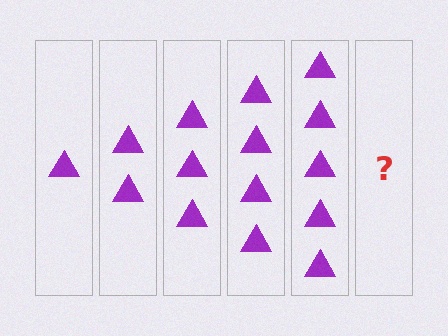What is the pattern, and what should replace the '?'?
The pattern is that each step adds one more triangle. The '?' should be 6 triangles.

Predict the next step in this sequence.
The next step is 6 triangles.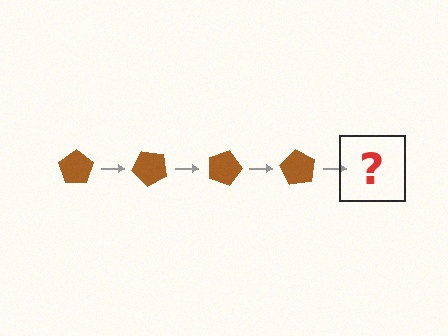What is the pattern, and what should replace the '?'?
The pattern is that the pentagon rotates 45 degrees each step. The '?' should be a brown pentagon rotated 180 degrees.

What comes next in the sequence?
The next element should be a brown pentagon rotated 180 degrees.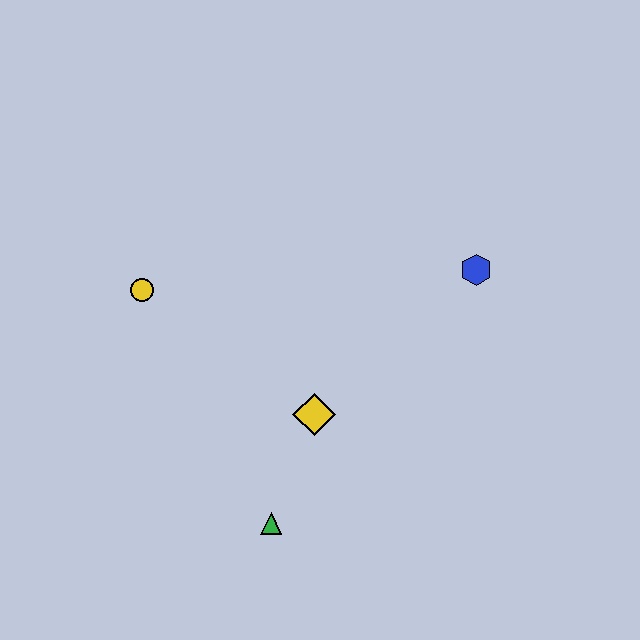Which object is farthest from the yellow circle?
The blue hexagon is farthest from the yellow circle.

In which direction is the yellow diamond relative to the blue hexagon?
The yellow diamond is to the left of the blue hexagon.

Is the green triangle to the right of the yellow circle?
Yes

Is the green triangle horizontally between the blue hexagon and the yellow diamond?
No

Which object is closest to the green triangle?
The yellow diamond is closest to the green triangle.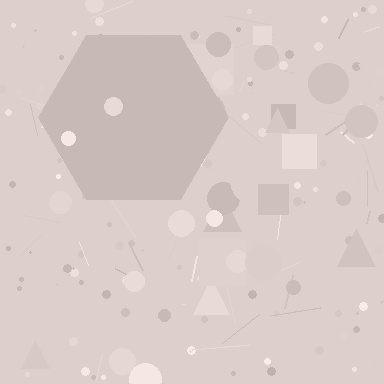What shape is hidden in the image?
A hexagon is hidden in the image.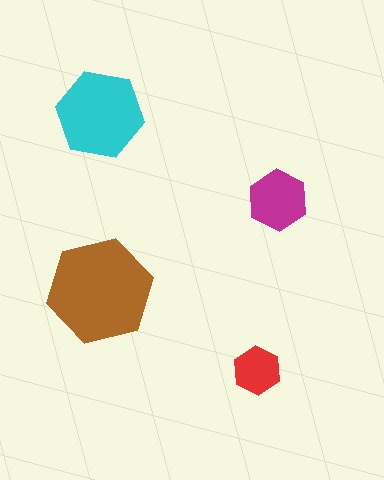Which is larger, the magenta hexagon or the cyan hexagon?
The cyan one.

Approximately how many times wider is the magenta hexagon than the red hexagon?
About 1.5 times wider.